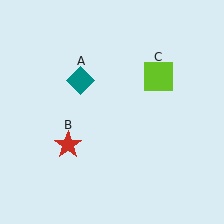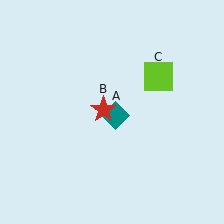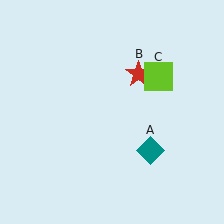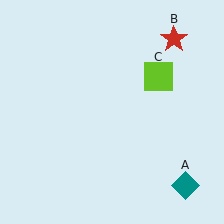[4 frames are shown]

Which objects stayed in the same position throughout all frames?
Lime square (object C) remained stationary.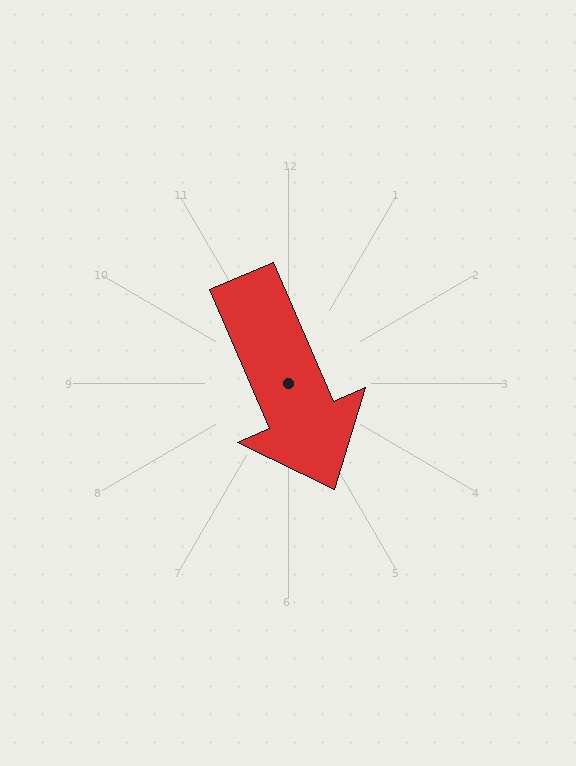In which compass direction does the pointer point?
Southeast.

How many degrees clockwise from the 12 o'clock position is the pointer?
Approximately 157 degrees.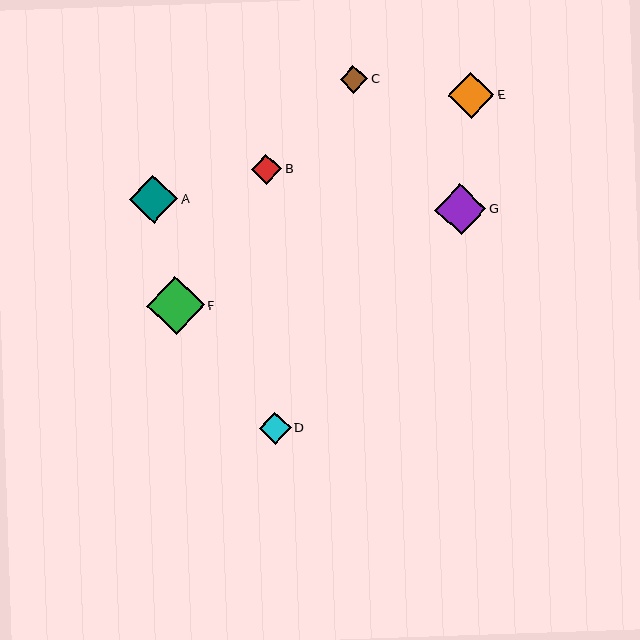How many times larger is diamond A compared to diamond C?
Diamond A is approximately 1.8 times the size of diamond C.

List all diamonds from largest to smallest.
From largest to smallest: F, G, A, E, D, B, C.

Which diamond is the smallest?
Diamond C is the smallest with a size of approximately 27 pixels.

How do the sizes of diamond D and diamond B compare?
Diamond D and diamond B are approximately the same size.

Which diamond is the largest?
Diamond F is the largest with a size of approximately 58 pixels.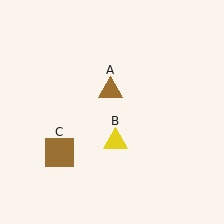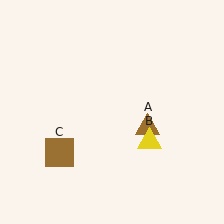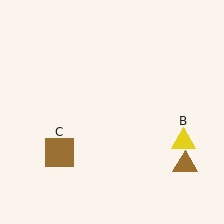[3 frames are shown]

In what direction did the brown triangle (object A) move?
The brown triangle (object A) moved down and to the right.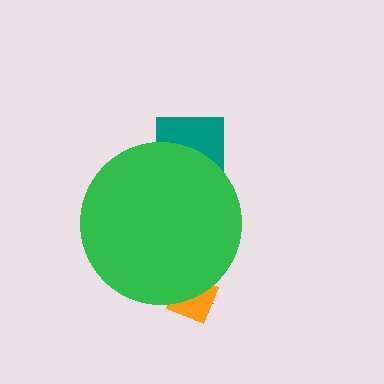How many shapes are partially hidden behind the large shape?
3 shapes are partially hidden.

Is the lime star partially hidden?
Yes, the lime star is partially hidden behind the green circle.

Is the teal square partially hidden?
Yes, the teal square is partially hidden behind the green circle.